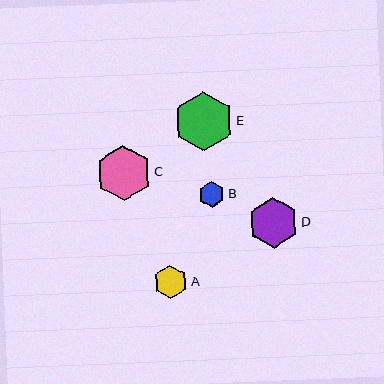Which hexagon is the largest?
Hexagon E is the largest with a size of approximately 60 pixels.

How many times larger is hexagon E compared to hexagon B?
Hexagon E is approximately 2.3 times the size of hexagon B.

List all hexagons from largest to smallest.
From largest to smallest: E, C, D, A, B.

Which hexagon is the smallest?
Hexagon B is the smallest with a size of approximately 26 pixels.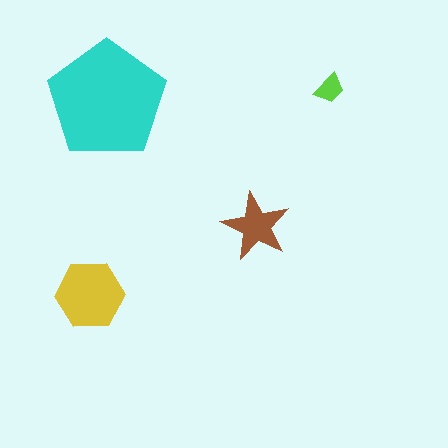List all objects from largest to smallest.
The cyan pentagon, the yellow hexagon, the brown star, the lime trapezoid.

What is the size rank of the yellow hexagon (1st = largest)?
2nd.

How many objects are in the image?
There are 4 objects in the image.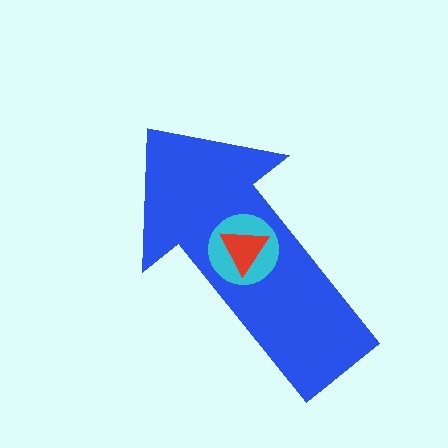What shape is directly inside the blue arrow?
The cyan circle.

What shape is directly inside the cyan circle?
The red triangle.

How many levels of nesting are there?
3.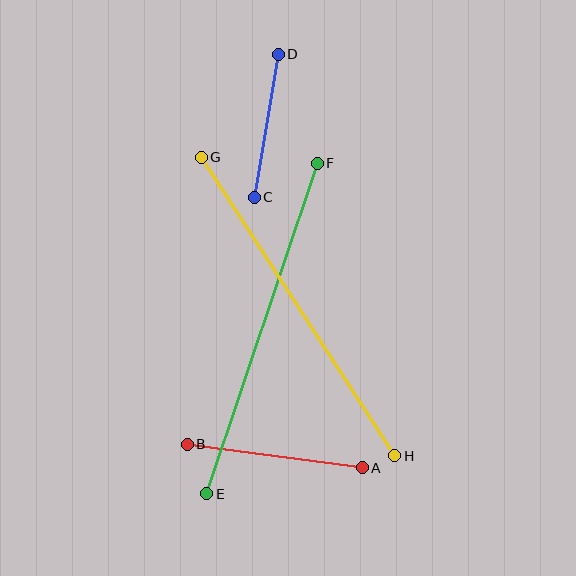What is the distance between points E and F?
The distance is approximately 348 pixels.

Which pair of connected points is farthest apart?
Points G and H are farthest apart.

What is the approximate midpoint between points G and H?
The midpoint is at approximately (298, 307) pixels.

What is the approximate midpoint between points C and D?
The midpoint is at approximately (266, 126) pixels.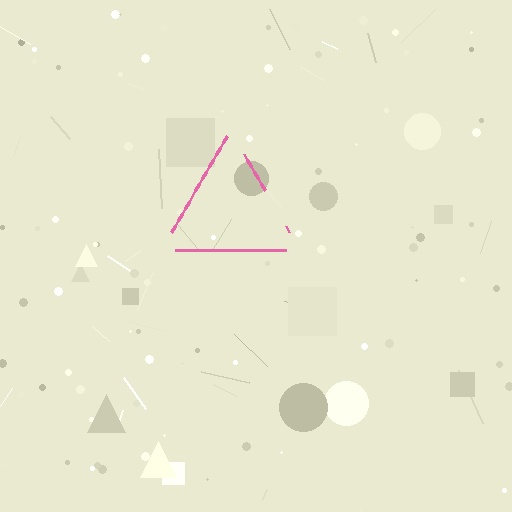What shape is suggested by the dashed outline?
The dashed outline suggests a triangle.